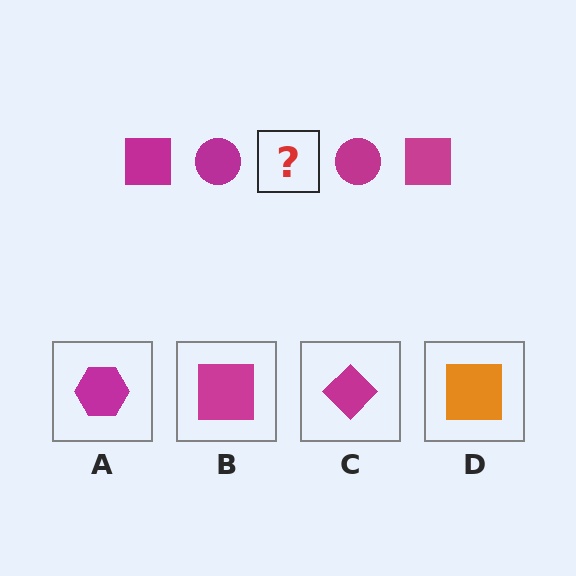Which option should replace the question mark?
Option B.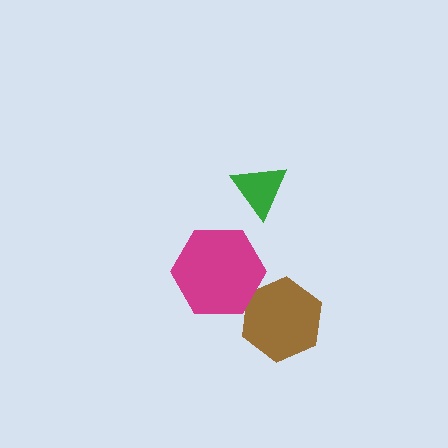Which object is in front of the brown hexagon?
The magenta hexagon is in front of the brown hexagon.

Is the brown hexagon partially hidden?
Yes, it is partially covered by another shape.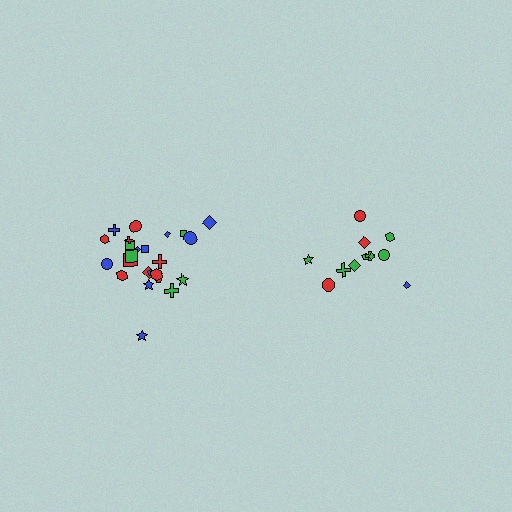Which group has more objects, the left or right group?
The left group.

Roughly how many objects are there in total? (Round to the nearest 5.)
Roughly 35 objects in total.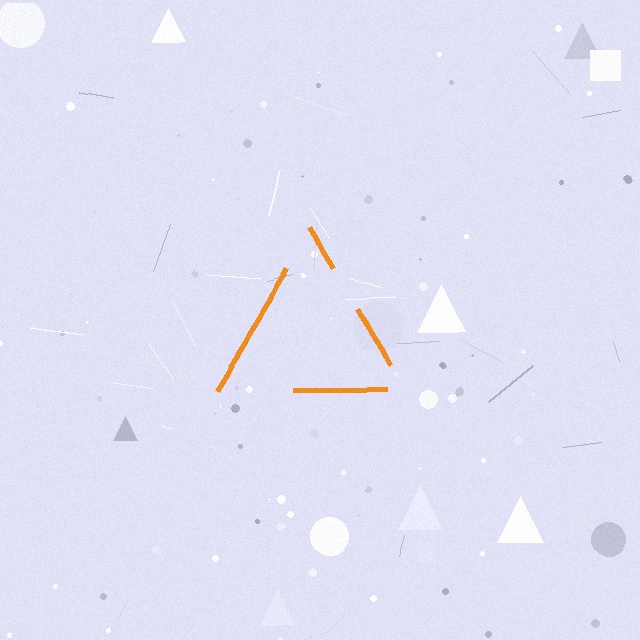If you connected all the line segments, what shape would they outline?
They would outline a triangle.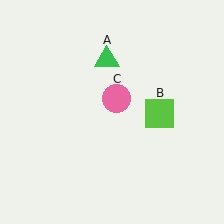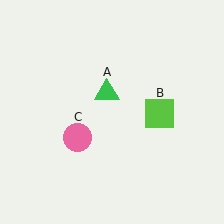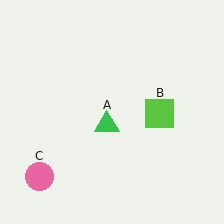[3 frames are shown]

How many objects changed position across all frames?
2 objects changed position: green triangle (object A), pink circle (object C).